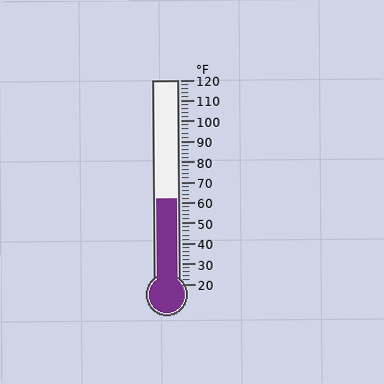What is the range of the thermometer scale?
The thermometer scale ranges from 20°F to 120°F.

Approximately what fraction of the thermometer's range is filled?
The thermometer is filled to approximately 40% of its range.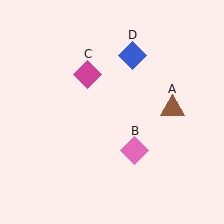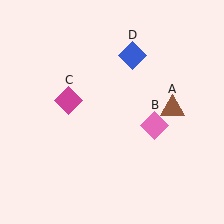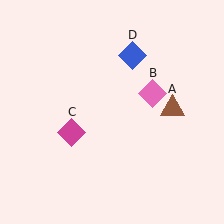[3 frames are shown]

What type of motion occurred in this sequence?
The pink diamond (object B), magenta diamond (object C) rotated counterclockwise around the center of the scene.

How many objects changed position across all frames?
2 objects changed position: pink diamond (object B), magenta diamond (object C).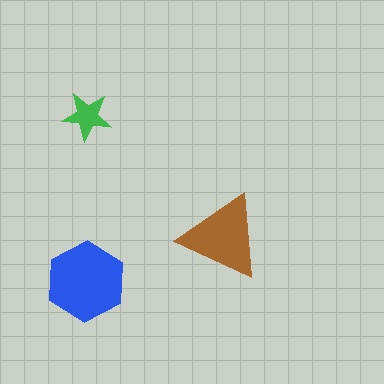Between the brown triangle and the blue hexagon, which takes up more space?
The blue hexagon.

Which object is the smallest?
The green star.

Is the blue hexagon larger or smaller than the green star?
Larger.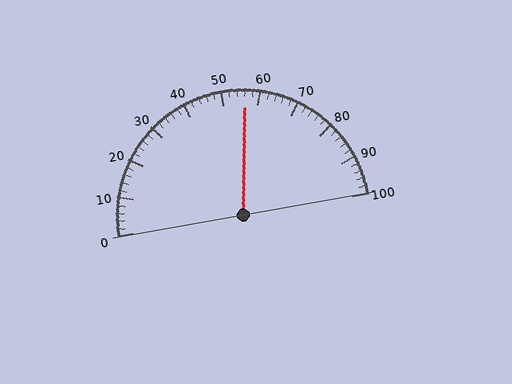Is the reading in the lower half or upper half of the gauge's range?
The reading is in the upper half of the range (0 to 100).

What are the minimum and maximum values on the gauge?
The gauge ranges from 0 to 100.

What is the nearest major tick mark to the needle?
The nearest major tick mark is 60.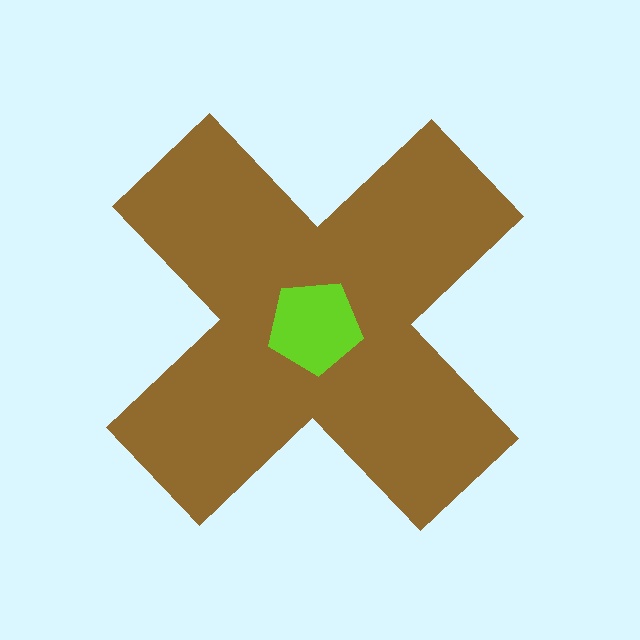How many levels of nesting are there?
2.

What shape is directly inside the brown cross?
The lime pentagon.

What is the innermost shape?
The lime pentagon.